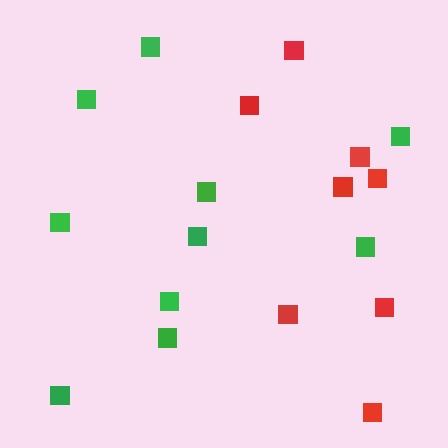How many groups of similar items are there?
There are 2 groups: one group of red squares (8) and one group of green squares (10).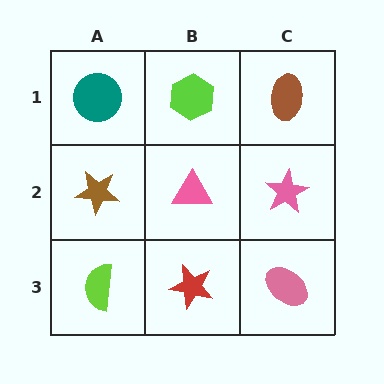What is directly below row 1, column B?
A pink triangle.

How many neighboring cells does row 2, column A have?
3.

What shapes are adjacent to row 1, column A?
A brown star (row 2, column A), a lime hexagon (row 1, column B).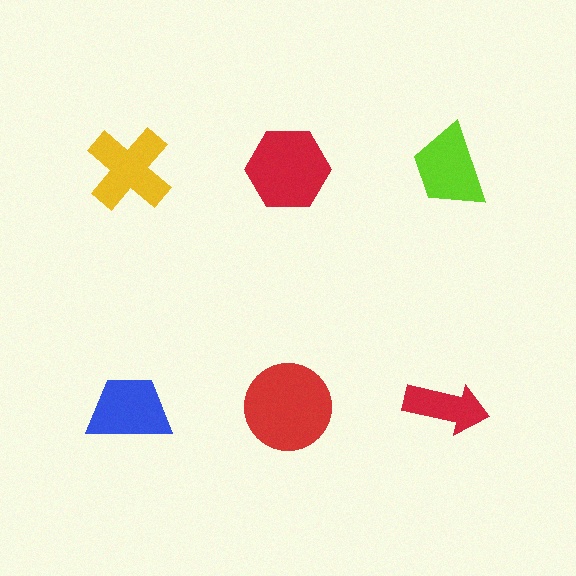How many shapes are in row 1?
3 shapes.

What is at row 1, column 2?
A red hexagon.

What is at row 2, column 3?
A red arrow.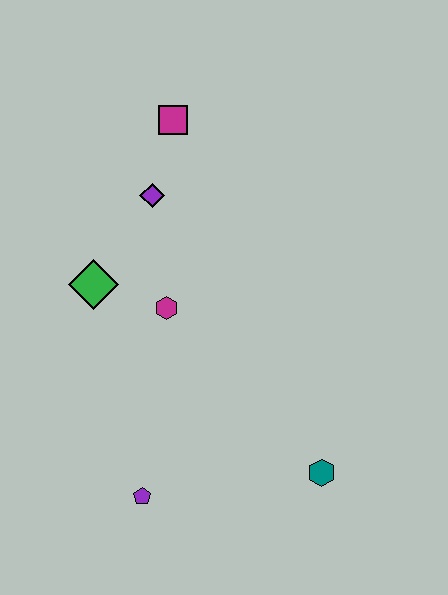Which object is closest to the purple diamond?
The magenta square is closest to the purple diamond.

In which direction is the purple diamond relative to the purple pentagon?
The purple diamond is above the purple pentagon.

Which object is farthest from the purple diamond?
The teal hexagon is farthest from the purple diamond.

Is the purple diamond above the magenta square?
No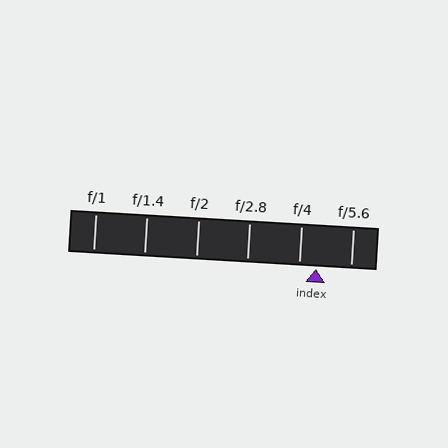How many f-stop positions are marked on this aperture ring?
There are 6 f-stop positions marked.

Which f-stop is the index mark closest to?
The index mark is closest to f/4.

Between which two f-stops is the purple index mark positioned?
The index mark is between f/4 and f/5.6.